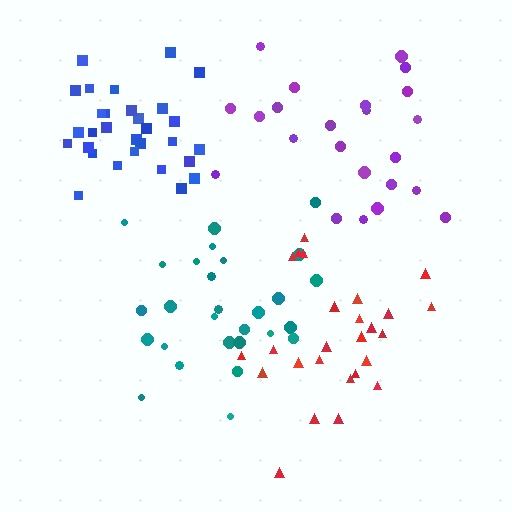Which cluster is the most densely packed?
Blue.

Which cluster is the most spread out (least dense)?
Teal.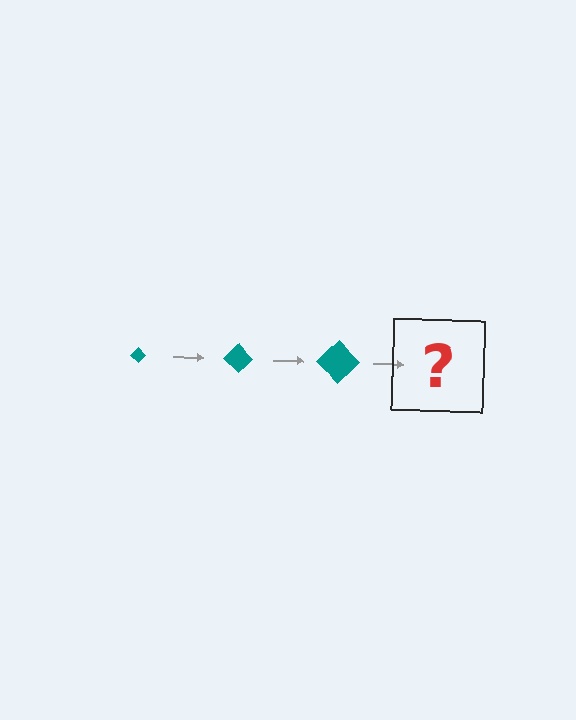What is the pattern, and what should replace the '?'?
The pattern is that the diamond gets progressively larger each step. The '?' should be a teal diamond, larger than the previous one.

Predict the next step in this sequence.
The next step is a teal diamond, larger than the previous one.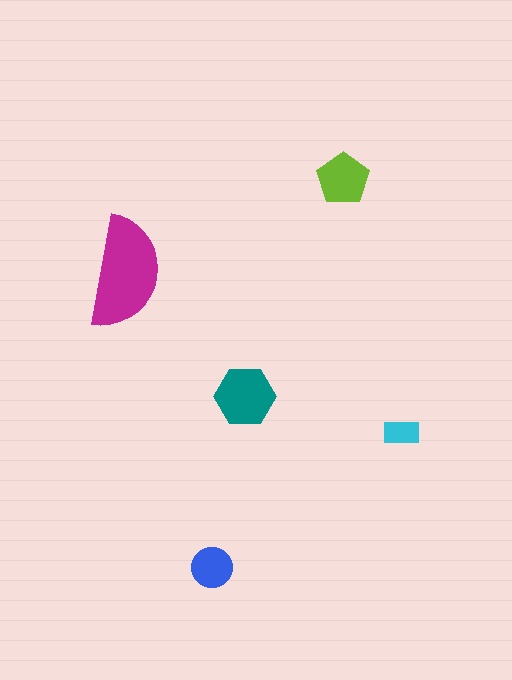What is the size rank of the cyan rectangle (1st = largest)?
5th.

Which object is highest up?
The lime pentagon is topmost.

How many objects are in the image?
There are 5 objects in the image.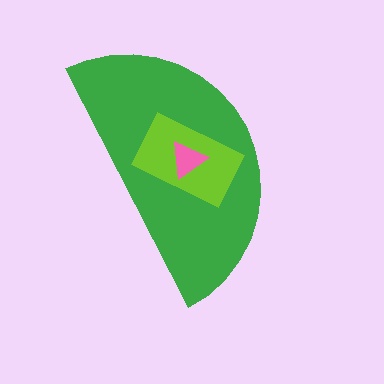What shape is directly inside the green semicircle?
The lime rectangle.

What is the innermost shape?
The pink triangle.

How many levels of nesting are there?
3.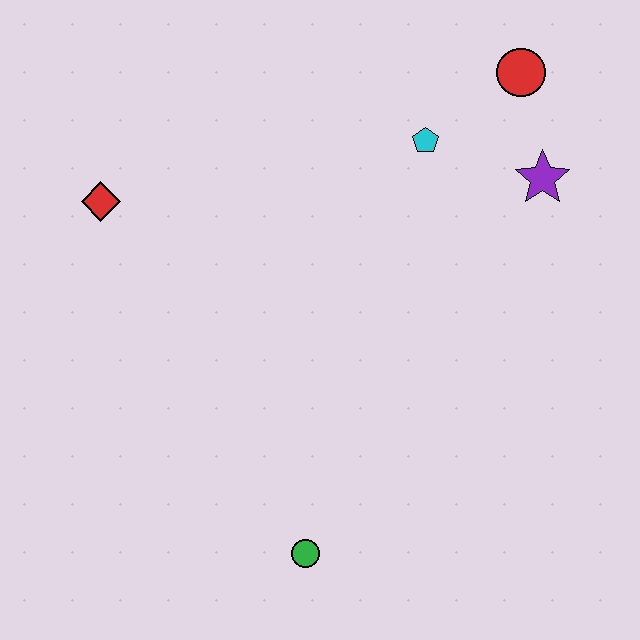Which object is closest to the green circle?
The red diamond is closest to the green circle.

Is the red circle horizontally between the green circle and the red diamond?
No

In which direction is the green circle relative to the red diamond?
The green circle is below the red diamond.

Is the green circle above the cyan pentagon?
No